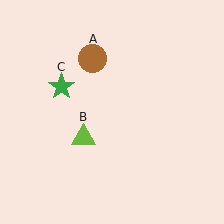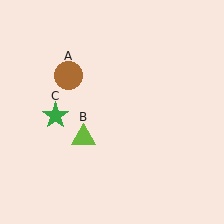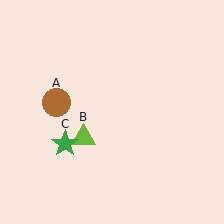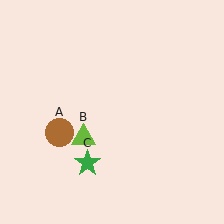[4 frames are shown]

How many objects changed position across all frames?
2 objects changed position: brown circle (object A), green star (object C).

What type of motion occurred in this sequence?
The brown circle (object A), green star (object C) rotated counterclockwise around the center of the scene.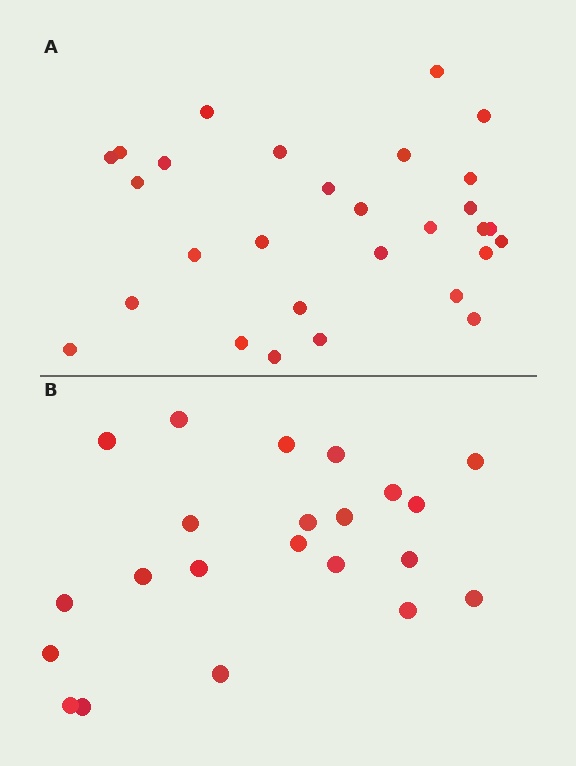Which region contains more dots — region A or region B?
Region A (the top region) has more dots.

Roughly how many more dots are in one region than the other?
Region A has roughly 8 or so more dots than region B.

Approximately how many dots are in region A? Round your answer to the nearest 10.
About 30 dots. (The exact count is 29, which rounds to 30.)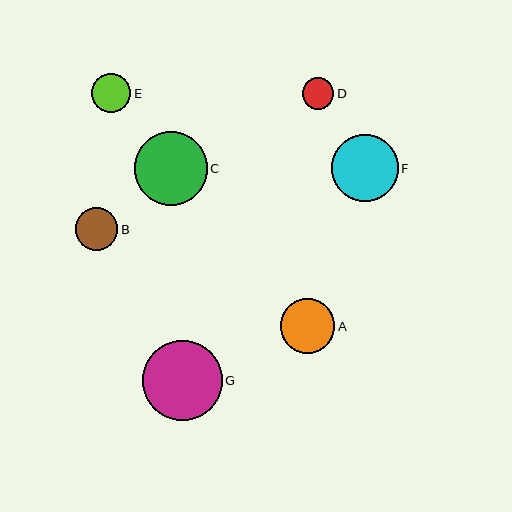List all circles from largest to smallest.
From largest to smallest: G, C, F, A, B, E, D.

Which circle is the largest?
Circle G is the largest with a size of approximately 80 pixels.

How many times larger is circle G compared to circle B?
Circle G is approximately 1.9 times the size of circle B.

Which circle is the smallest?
Circle D is the smallest with a size of approximately 32 pixels.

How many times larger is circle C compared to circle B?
Circle C is approximately 1.7 times the size of circle B.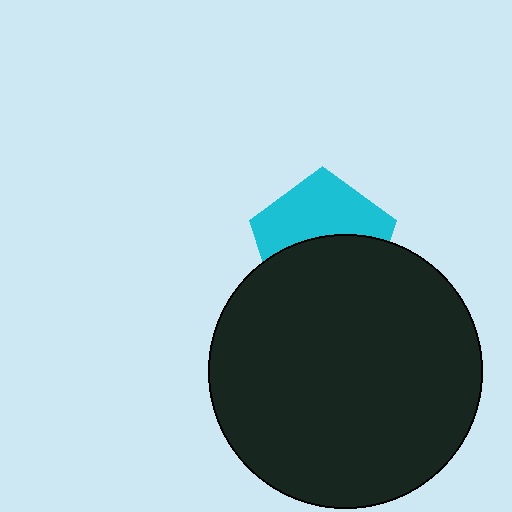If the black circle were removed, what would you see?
You would see the complete cyan pentagon.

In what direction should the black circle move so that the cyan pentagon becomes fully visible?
The black circle should move down. That is the shortest direction to clear the overlap and leave the cyan pentagon fully visible.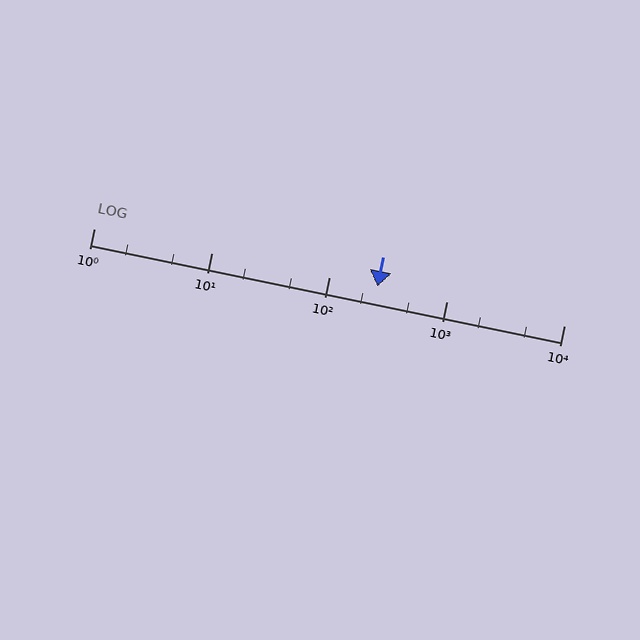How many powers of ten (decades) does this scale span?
The scale spans 4 decades, from 1 to 10000.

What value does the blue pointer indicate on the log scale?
The pointer indicates approximately 260.